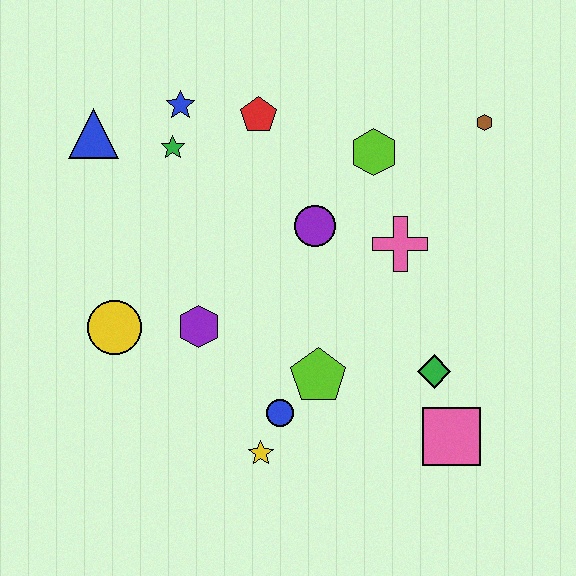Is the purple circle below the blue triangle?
Yes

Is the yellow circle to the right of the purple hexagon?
No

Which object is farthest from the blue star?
The pink square is farthest from the blue star.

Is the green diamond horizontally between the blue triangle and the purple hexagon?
No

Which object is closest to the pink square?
The green diamond is closest to the pink square.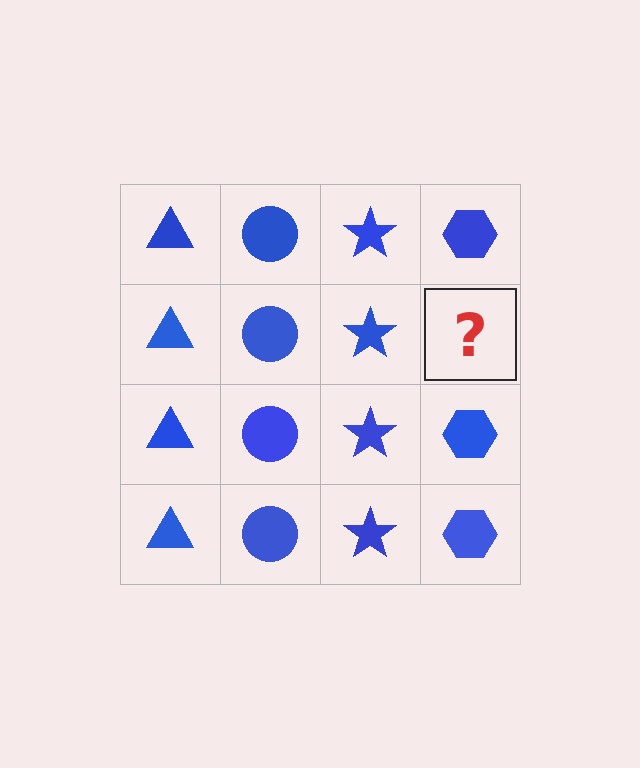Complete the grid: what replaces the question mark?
The question mark should be replaced with a blue hexagon.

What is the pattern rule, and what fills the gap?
The rule is that each column has a consistent shape. The gap should be filled with a blue hexagon.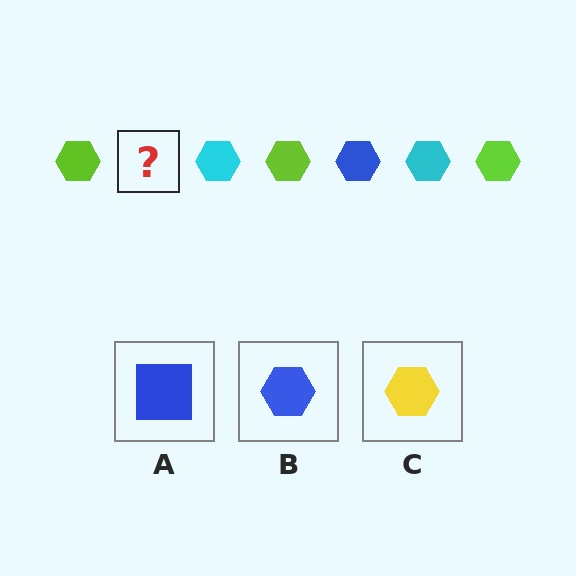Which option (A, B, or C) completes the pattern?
B.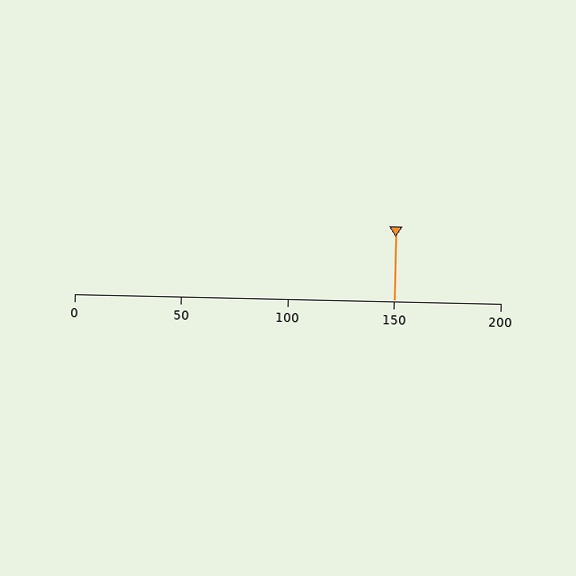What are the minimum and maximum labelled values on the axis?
The axis runs from 0 to 200.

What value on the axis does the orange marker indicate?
The marker indicates approximately 150.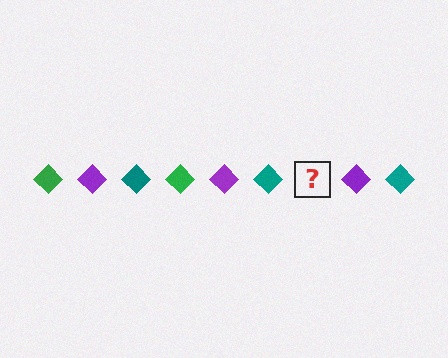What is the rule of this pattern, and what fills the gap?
The rule is that the pattern cycles through green, purple, teal diamonds. The gap should be filled with a green diamond.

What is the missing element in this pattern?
The missing element is a green diamond.